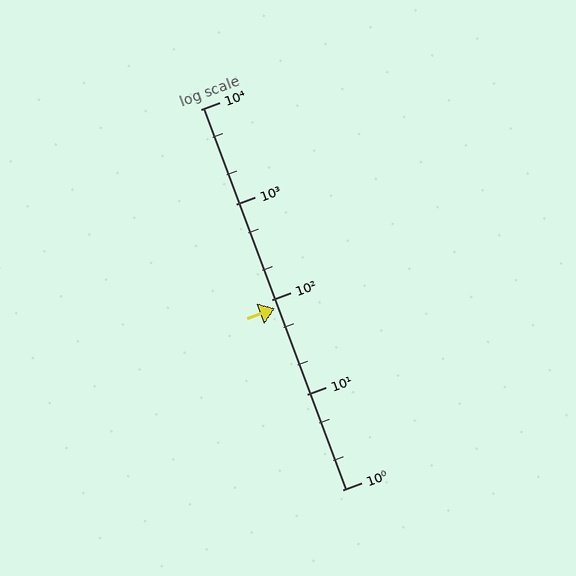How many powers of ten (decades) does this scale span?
The scale spans 4 decades, from 1 to 10000.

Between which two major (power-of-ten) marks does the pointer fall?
The pointer is between 10 and 100.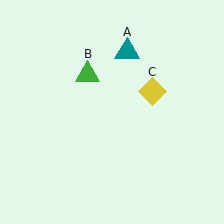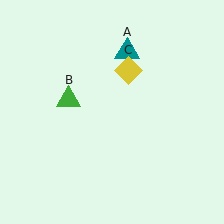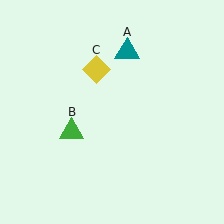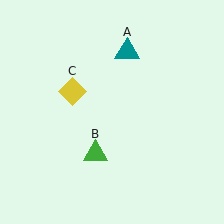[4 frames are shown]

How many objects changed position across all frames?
2 objects changed position: green triangle (object B), yellow diamond (object C).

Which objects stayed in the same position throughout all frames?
Teal triangle (object A) remained stationary.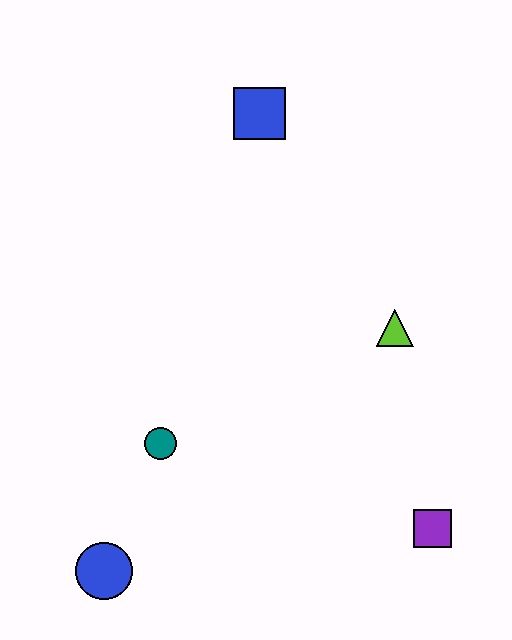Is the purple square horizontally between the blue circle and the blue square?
No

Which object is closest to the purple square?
The lime triangle is closest to the purple square.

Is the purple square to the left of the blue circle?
No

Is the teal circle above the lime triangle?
No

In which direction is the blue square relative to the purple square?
The blue square is above the purple square.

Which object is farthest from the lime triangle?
The blue circle is farthest from the lime triangle.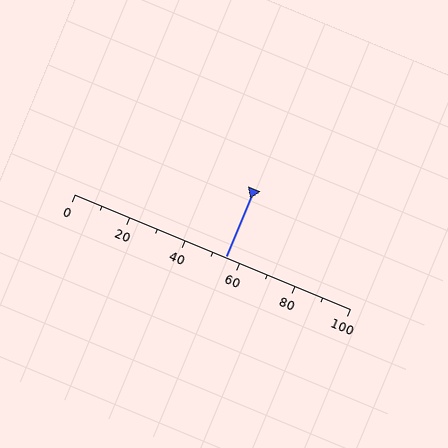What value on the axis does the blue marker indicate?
The marker indicates approximately 55.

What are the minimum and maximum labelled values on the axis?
The axis runs from 0 to 100.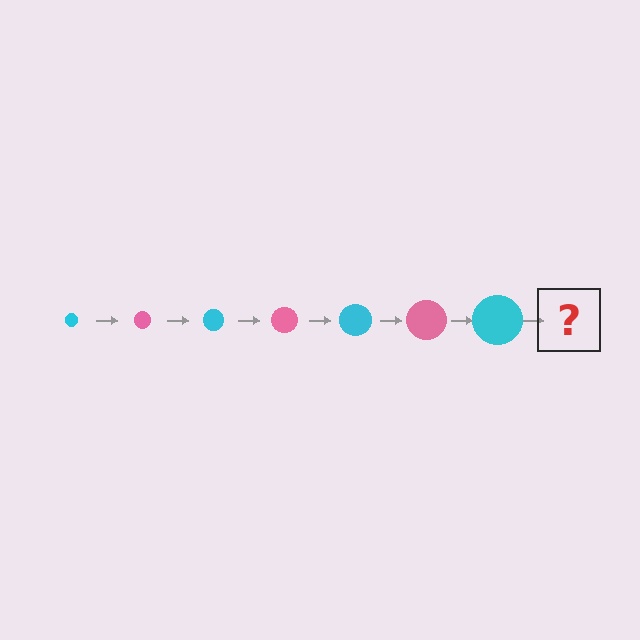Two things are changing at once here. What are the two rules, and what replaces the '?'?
The two rules are that the circle grows larger each step and the color cycles through cyan and pink. The '?' should be a pink circle, larger than the previous one.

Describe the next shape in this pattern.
It should be a pink circle, larger than the previous one.